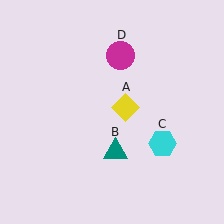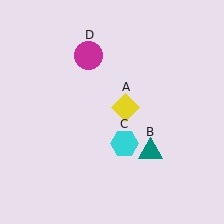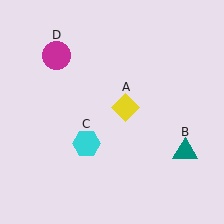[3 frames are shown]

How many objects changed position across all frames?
3 objects changed position: teal triangle (object B), cyan hexagon (object C), magenta circle (object D).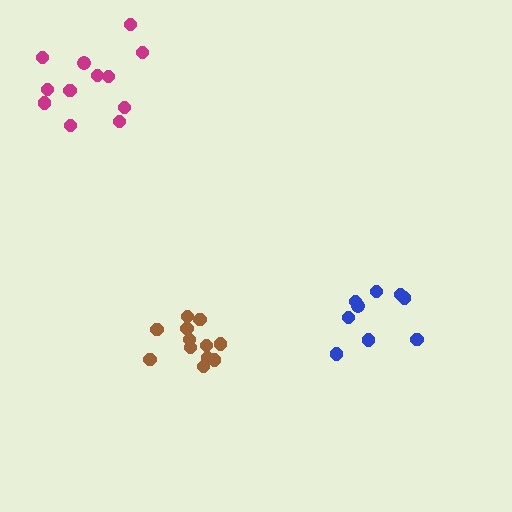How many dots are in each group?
Group 1: 12 dots, Group 2: 12 dots, Group 3: 9 dots (33 total).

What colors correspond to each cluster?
The clusters are colored: magenta, brown, blue.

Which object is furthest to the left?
The magenta cluster is leftmost.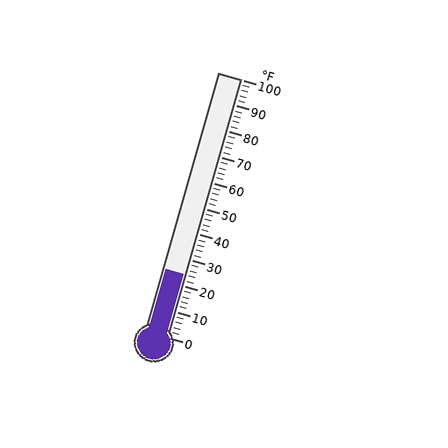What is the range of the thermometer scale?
The thermometer scale ranges from 0°F to 100°F.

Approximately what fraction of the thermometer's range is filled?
The thermometer is filled to approximately 25% of its range.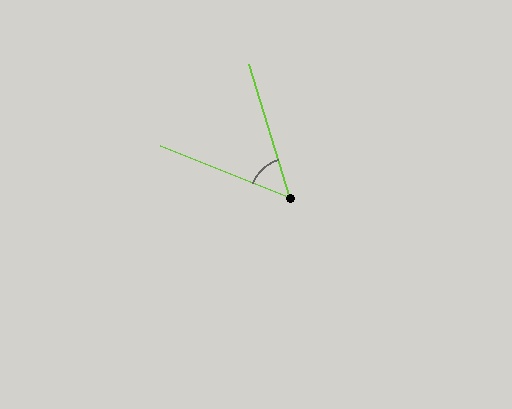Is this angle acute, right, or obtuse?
It is acute.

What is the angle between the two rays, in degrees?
Approximately 51 degrees.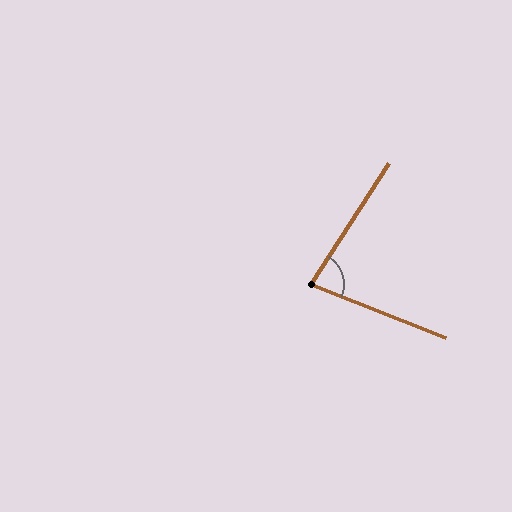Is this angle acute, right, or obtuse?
It is acute.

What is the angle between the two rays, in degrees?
Approximately 79 degrees.